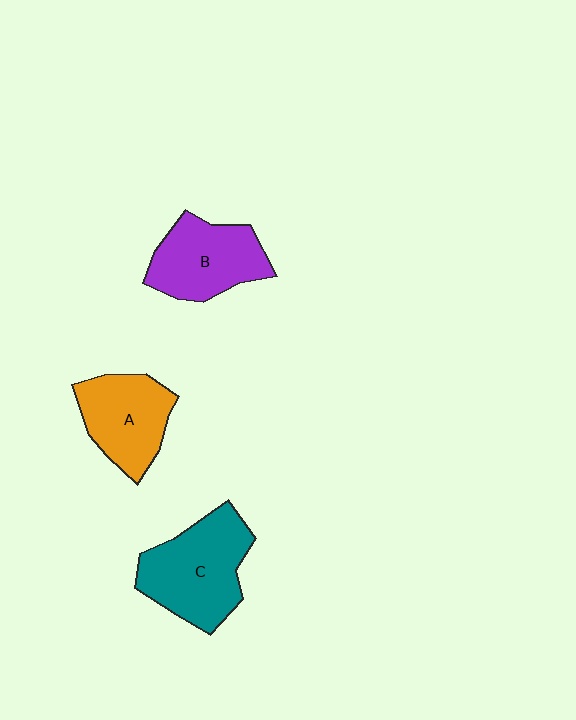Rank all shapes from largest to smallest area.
From largest to smallest: C (teal), B (purple), A (orange).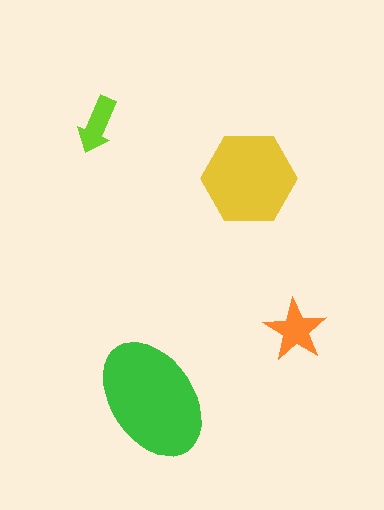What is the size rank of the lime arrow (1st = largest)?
4th.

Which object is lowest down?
The green ellipse is bottommost.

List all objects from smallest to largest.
The lime arrow, the orange star, the yellow hexagon, the green ellipse.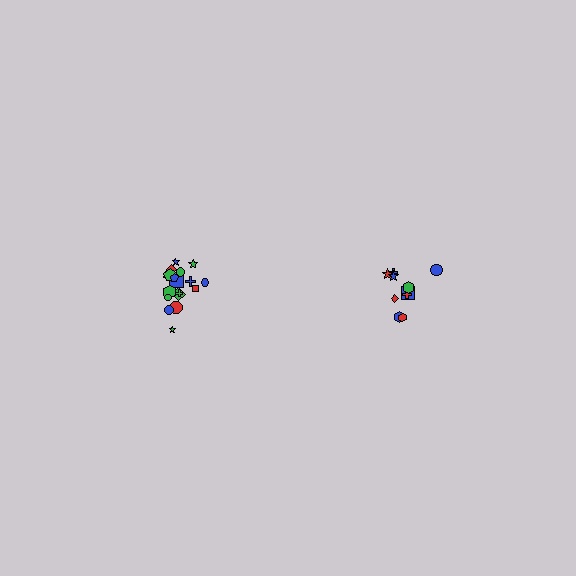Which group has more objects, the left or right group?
The left group.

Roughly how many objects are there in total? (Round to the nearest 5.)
Roughly 30 objects in total.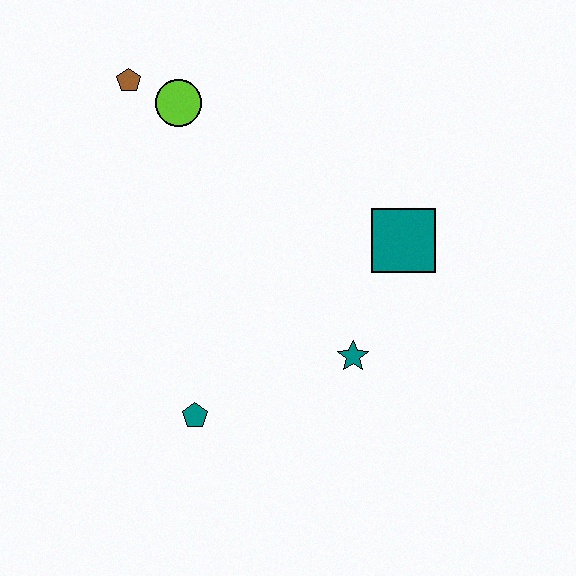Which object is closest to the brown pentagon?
The lime circle is closest to the brown pentagon.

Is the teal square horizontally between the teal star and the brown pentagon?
No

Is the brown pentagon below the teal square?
No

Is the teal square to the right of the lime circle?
Yes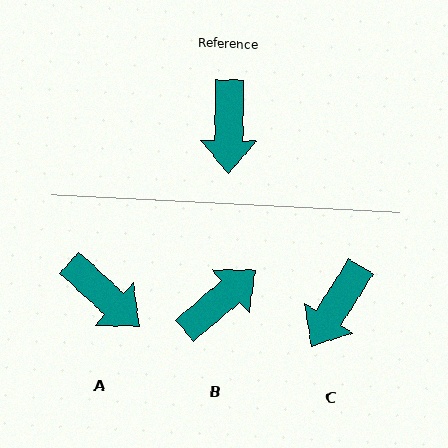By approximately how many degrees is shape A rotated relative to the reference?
Approximately 49 degrees counter-clockwise.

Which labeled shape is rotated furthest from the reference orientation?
B, about 132 degrees away.